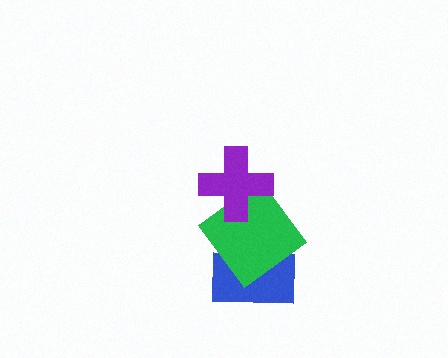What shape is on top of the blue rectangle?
The green diamond is on top of the blue rectangle.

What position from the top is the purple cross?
The purple cross is 1st from the top.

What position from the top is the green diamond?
The green diamond is 2nd from the top.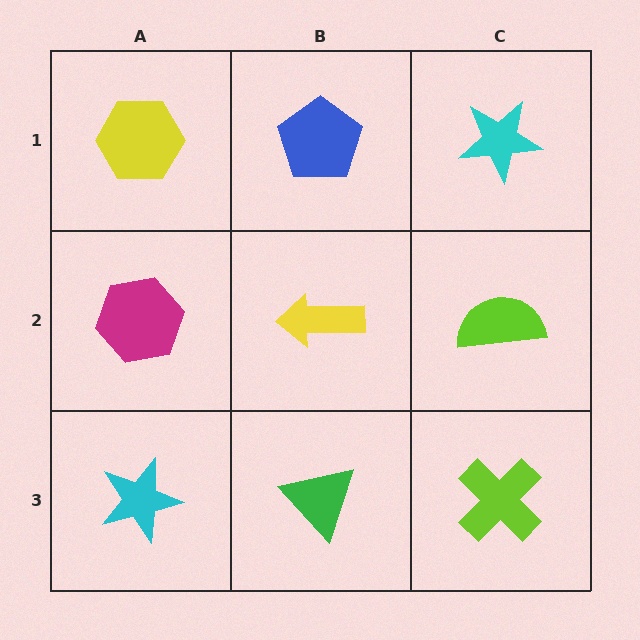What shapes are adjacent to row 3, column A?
A magenta hexagon (row 2, column A), a green triangle (row 3, column B).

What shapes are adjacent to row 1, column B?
A yellow arrow (row 2, column B), a yellow hexagon (row 1, column A), a cyan star (row 1, column C).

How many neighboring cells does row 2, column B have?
4.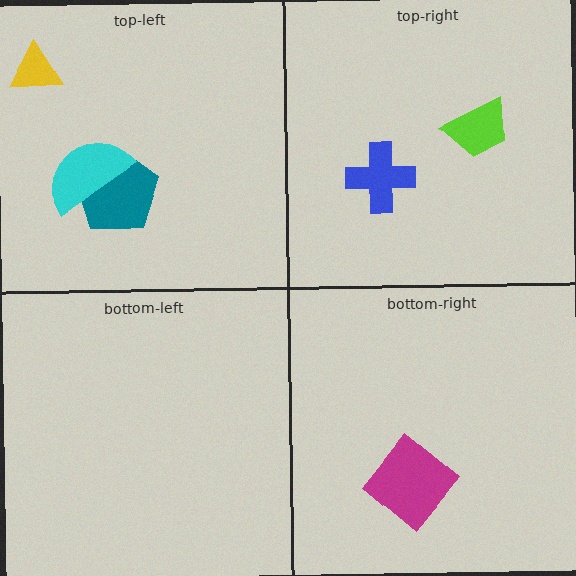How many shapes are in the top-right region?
2.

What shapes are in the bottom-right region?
The magenta diamond.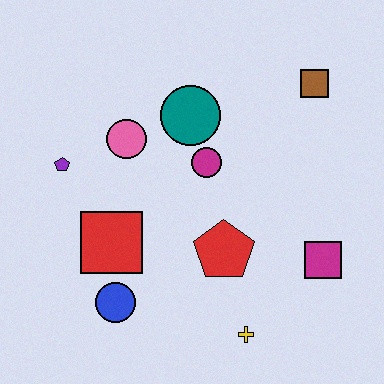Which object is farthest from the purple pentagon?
The magenta square is farthest from the purple pentagon.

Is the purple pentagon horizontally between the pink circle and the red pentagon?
No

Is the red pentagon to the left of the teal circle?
No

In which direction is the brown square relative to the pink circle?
The brown square is to the right of the pink circle.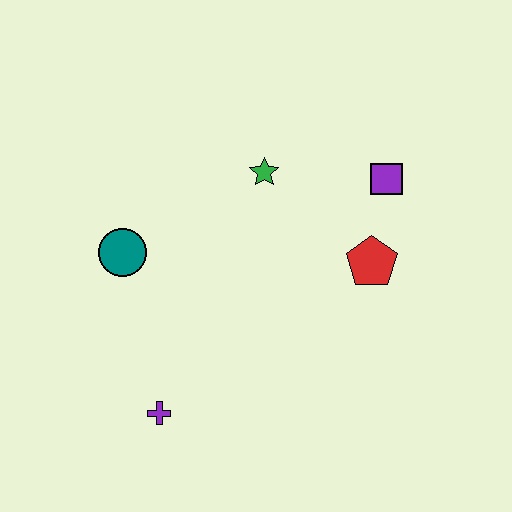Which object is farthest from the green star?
The purple cross is farthest from the green star.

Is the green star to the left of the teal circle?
No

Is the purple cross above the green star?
No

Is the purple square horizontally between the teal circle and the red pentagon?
No